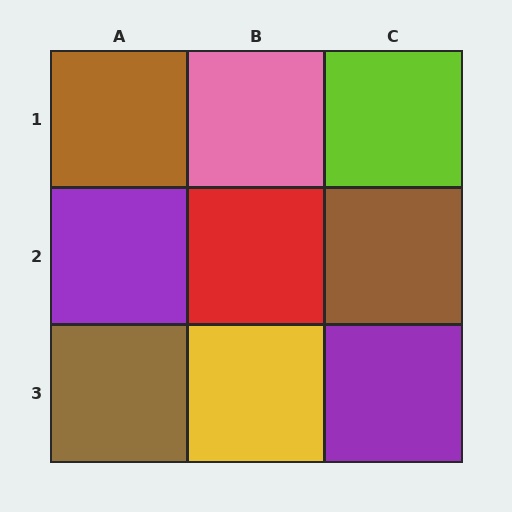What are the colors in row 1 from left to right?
Brown, pink, lime.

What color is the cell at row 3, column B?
Yellow.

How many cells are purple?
2 cells are purple.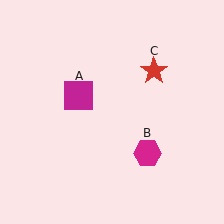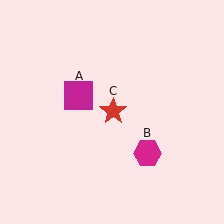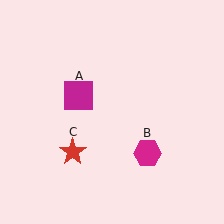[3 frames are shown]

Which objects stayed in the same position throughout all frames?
Magenta square (object A) and magenta hexagon (object B) remained stationary.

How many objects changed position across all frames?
1 object changed position: red star (object C).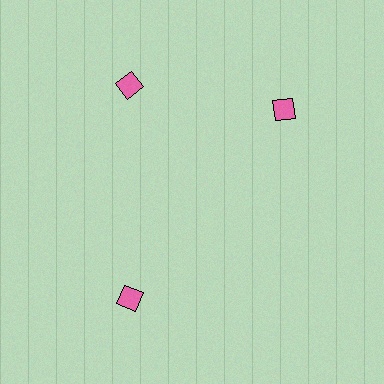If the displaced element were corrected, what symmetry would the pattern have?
It would have 3-fold rotational symmetry — the pattern would map onto itself every 120 degrees.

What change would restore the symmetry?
The symmetry would be restored by rotating it back into even spacing with its neighbors so that all 3 diamonds sit at equal angles and equal distance from the center.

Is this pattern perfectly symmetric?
No. The 3 pink diamonds are arranged in a ring, but one element near the 3 o'clock position is rotated out of alignment along the ring, breaking the 3-fold rotational symmetry.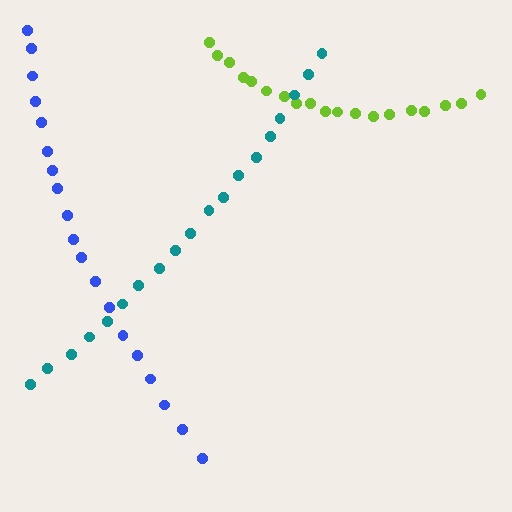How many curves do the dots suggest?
There are 3 distinct paths.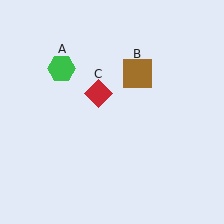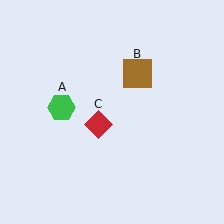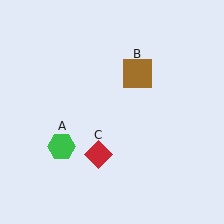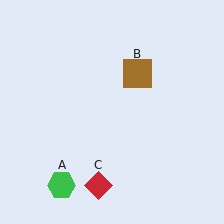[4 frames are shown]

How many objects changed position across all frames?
2 objects changed position: green hexagon (object A), red diamond (object C).